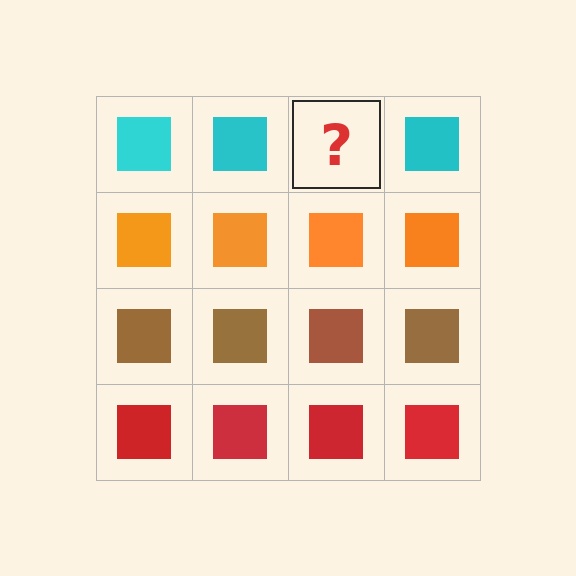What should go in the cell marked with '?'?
The missing cell should contain a cyan square.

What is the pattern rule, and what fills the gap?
The rule is that each row has a consistent color. The gap should be filled with a cyan square.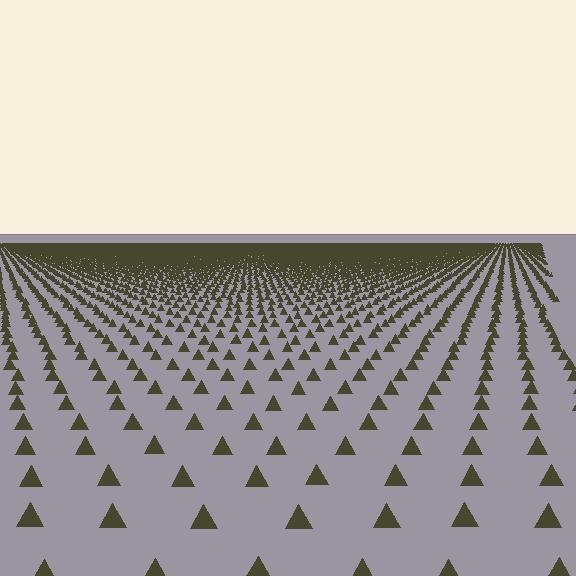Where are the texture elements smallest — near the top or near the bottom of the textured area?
Near the top.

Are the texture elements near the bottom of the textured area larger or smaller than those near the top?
Larger. Near the bottom, elements are closer to the viewer and appear at a bigger on-screen size.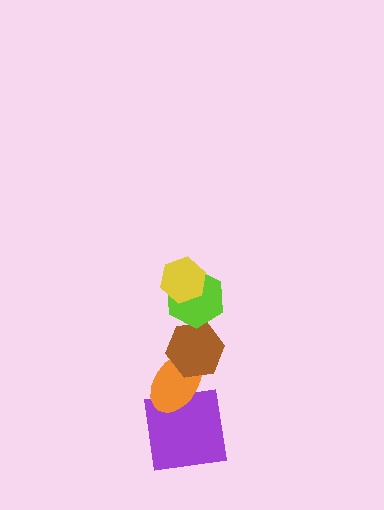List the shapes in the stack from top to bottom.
From top to bottom: the yellow hexagon, the lime hexagon, the brown hexagon, the orange ellipse, the purple square.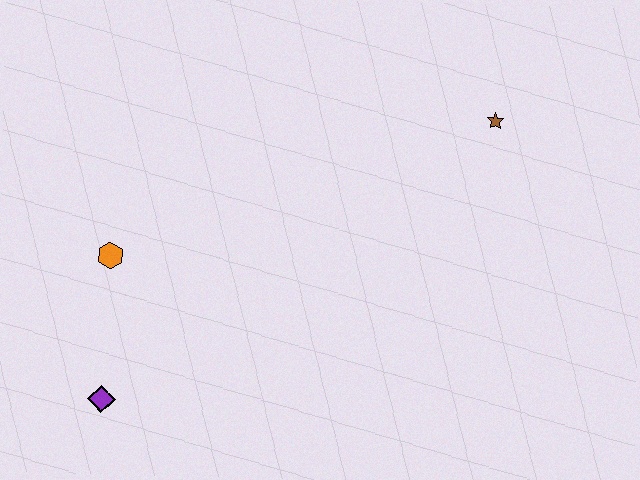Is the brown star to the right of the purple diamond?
Yes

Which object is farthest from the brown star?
The purple diamond is farthest from the brown star.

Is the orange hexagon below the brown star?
Yes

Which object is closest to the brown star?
The orange hexagon is closest to the brown star.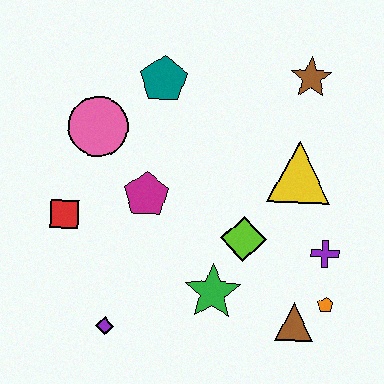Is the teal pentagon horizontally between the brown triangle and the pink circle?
Yes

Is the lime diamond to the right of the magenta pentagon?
Yes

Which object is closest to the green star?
The lime diamond is closest to the green star.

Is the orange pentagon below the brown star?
Yes